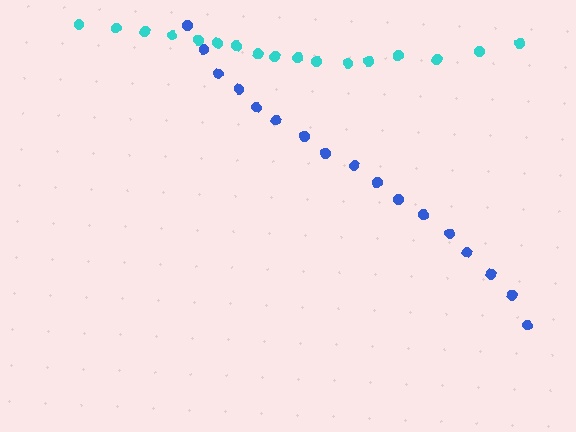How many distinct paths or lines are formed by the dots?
There are 2 distinct paths.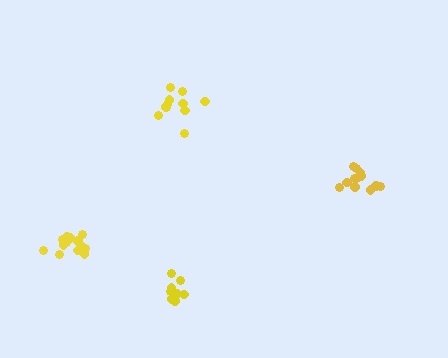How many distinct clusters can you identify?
There are 4 distinct clusters.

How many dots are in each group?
Group 1: 12 dots, Group 2: 11 dots, Group 3: 13 dots, Group 4: 9 dots (45 total).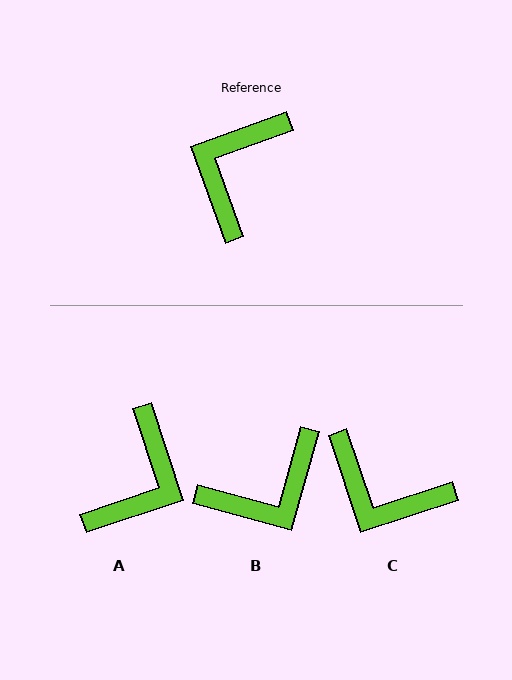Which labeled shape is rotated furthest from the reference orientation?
A, about 178 degrees away.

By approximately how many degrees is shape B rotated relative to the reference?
Approximately 144 degrees counter-clockwise.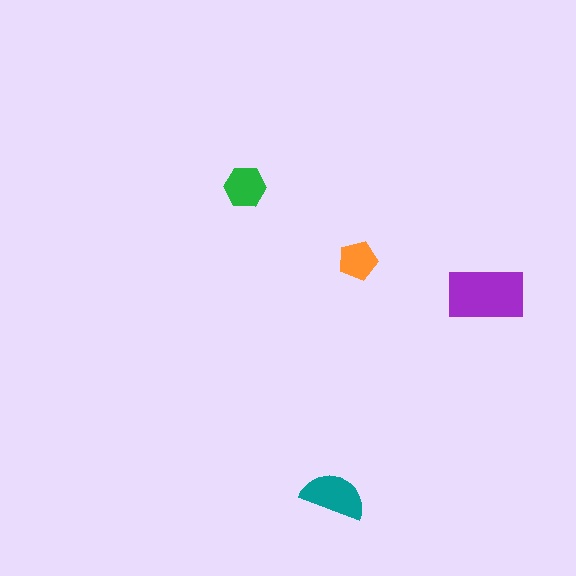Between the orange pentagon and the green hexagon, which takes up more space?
The green hexagon.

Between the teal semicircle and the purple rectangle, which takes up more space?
The purple rectangle.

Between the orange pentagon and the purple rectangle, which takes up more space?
The purple rectangle.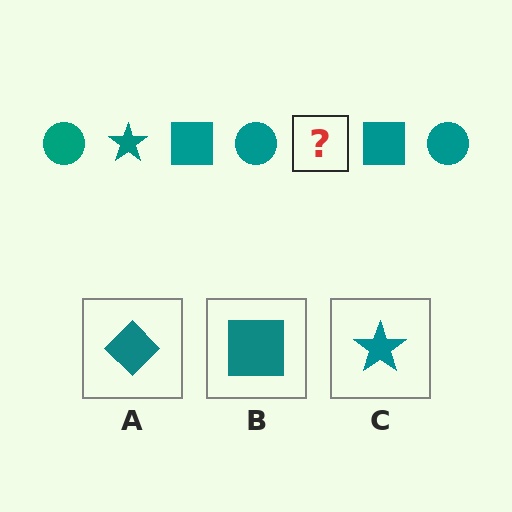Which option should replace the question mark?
Option C.